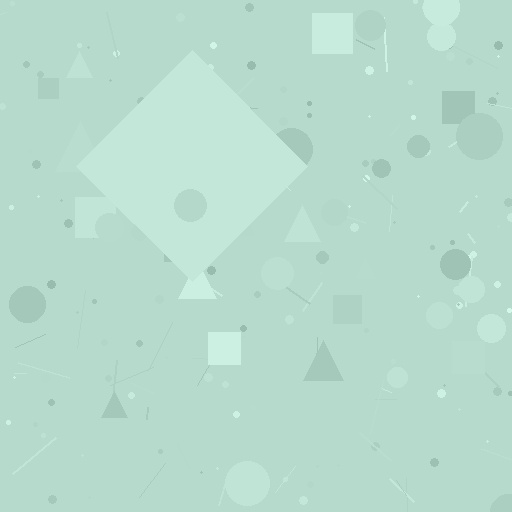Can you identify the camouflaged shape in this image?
The camouflaged shape is a diamond.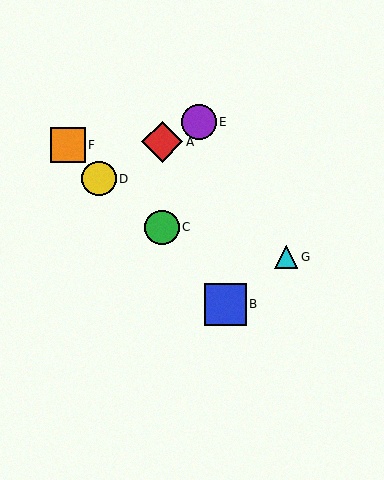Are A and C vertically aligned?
Yes, both are at x≈162.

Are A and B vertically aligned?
No, A is at x≈162 and B is at x≈225.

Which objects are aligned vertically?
Objects A, C are aligned vertically.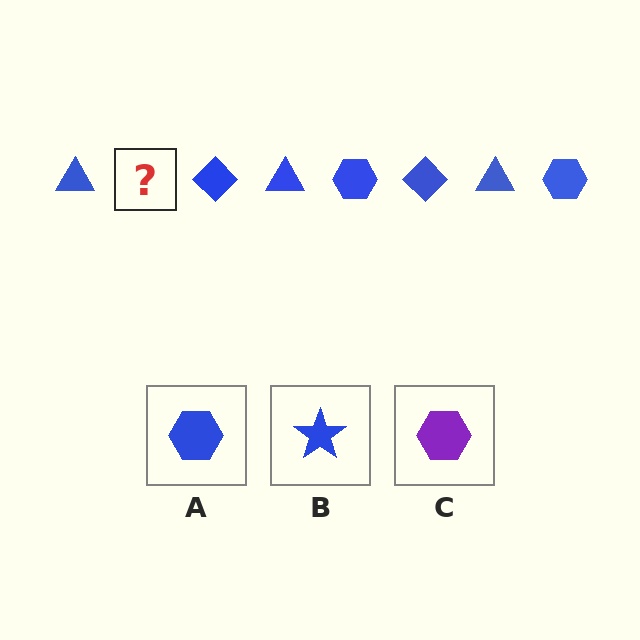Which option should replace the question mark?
Option A.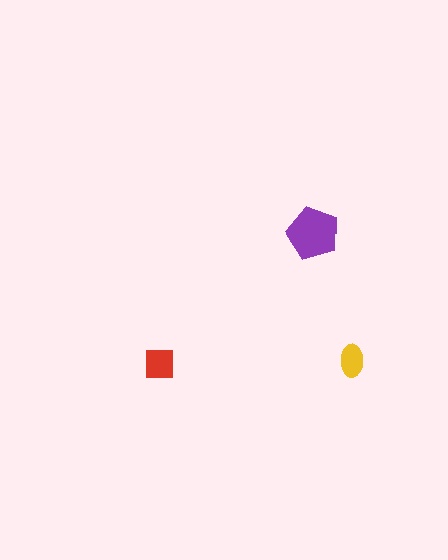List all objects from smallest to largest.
The yellow ellipse, the red square, the purple pentagon.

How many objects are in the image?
There are 3 objects in the image.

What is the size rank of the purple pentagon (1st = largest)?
1st.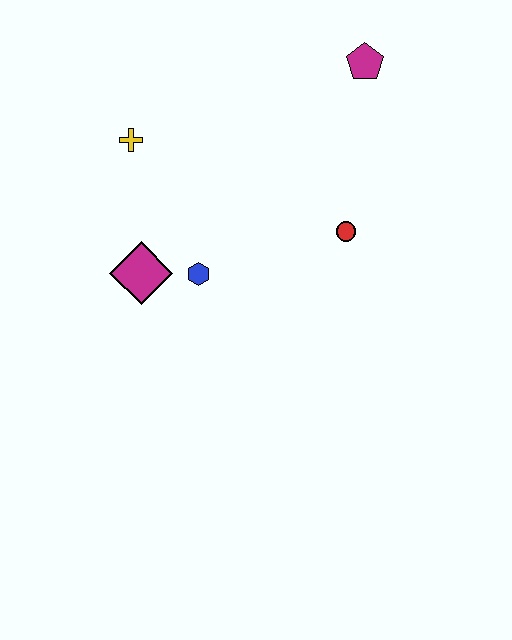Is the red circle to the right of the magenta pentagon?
No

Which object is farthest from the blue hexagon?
The magenta pentagon is farthest from the blue hexagon.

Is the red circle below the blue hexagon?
No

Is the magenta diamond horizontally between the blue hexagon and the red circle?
No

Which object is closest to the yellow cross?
The magenta diamond is closest to the yellow cross.